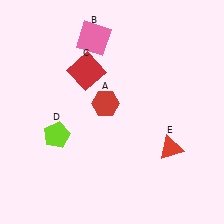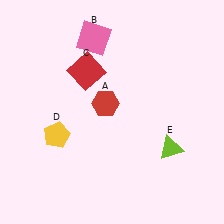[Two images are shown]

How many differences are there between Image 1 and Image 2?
There are 2 differences between the two images.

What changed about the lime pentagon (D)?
In Image 1, D is lime. In Image 2, it changed to yellow.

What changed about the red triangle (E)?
In Image 1, E is red. In Image 2, it changed to lime.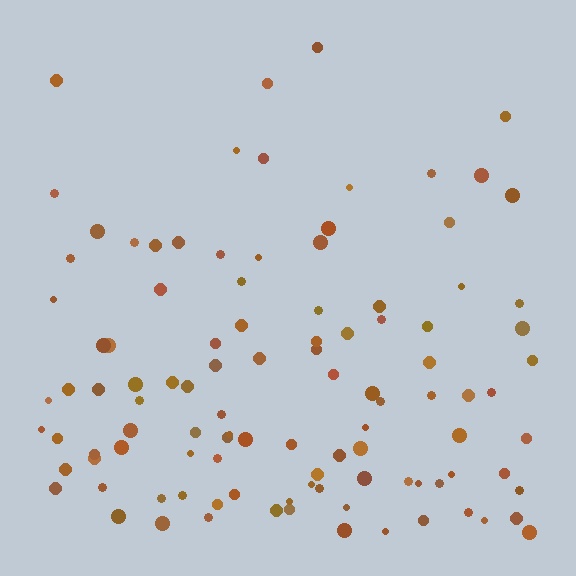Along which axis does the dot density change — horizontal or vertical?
Vertical.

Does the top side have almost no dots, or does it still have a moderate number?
Still a moderate number, just noticeably fewer than the bottom.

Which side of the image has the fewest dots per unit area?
The top.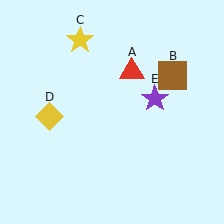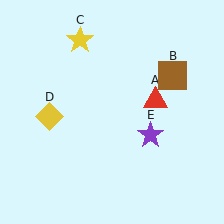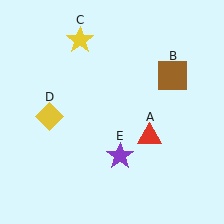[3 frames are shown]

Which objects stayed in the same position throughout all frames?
Brown square (object B) and yellow star (object C) and yellow diamond (object D) remained stationary.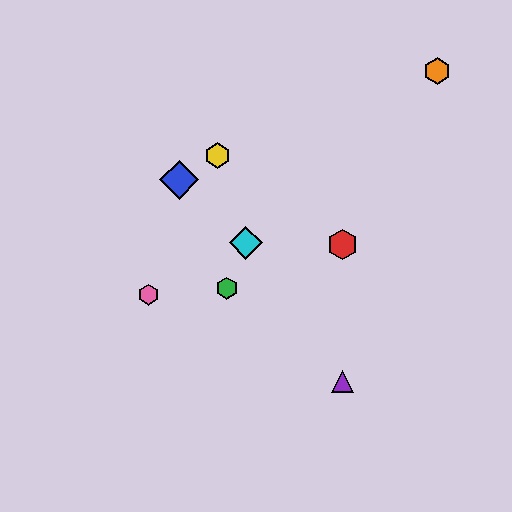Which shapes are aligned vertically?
The red hexagon, the purple triangle are aligned vertically.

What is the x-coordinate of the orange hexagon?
The orange hexagon is at x≈437.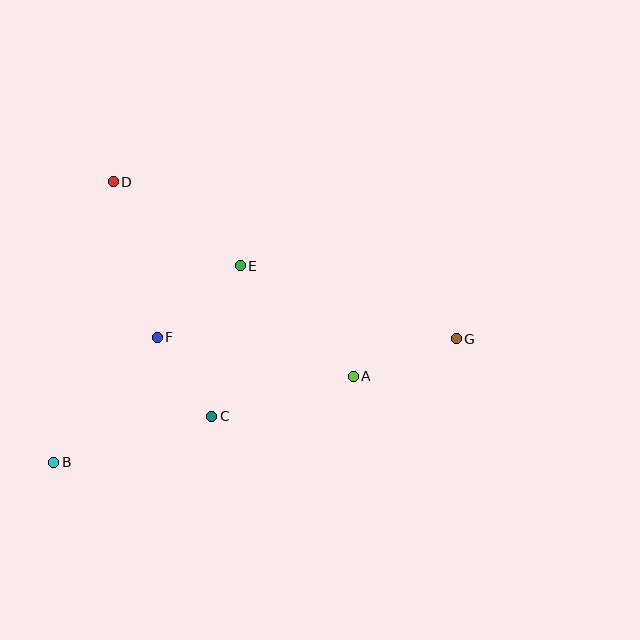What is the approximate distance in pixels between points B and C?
The distance between B and C is approximately 165 pixels.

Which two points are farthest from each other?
Points B and G are farthest from each other.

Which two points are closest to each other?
Points C and F are closest to each other.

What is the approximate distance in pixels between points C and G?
The distance between C and G is approximately 257 pixels.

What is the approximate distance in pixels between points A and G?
The distance between A and G is approximately 110 pixels.